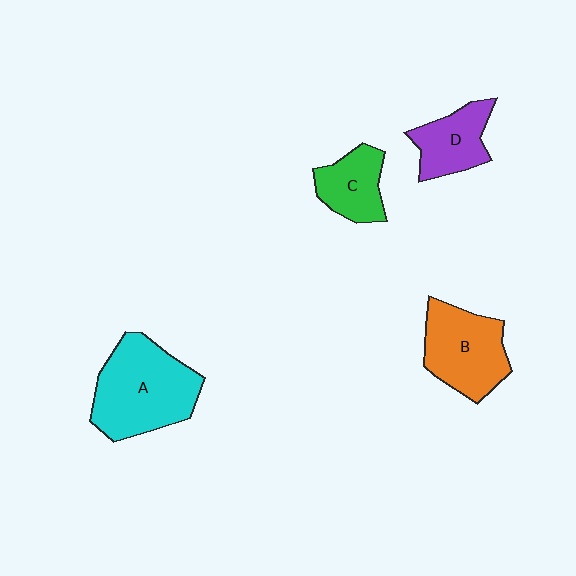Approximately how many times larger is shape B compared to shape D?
Approximately 1.5 times.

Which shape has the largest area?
Shape A (cyan).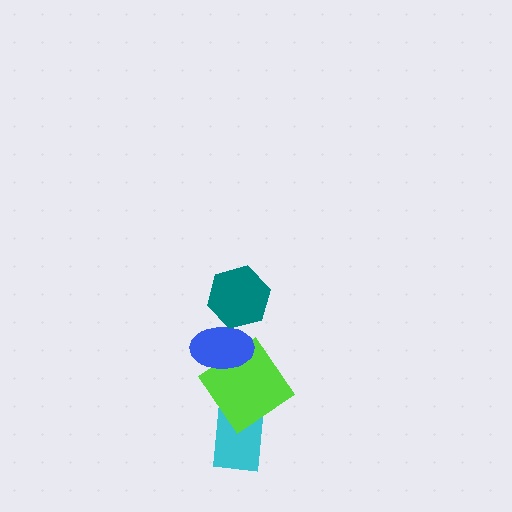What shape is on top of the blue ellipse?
The teal hexagon is on top of the blue ellipse.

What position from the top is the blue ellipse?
The blue ellipse is 2nd from the top.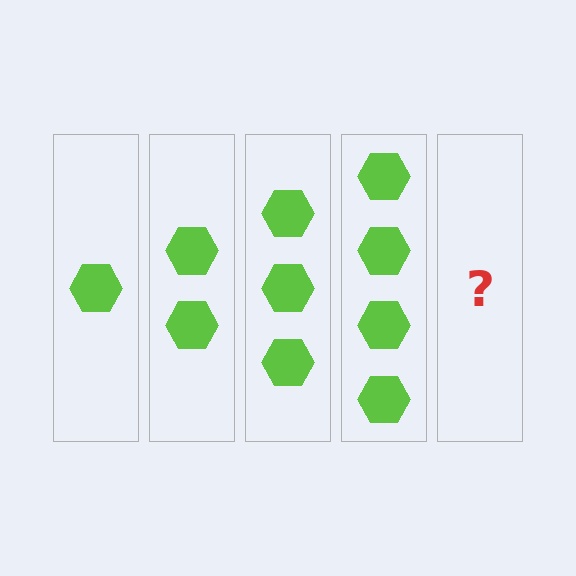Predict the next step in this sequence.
The next step is 5 hexagons.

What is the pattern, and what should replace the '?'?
The pattern is that each step adds one more hexagon. The '?' should be 5 hexagons.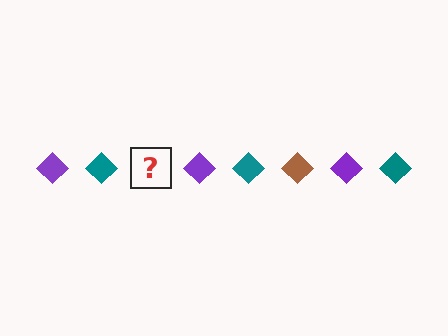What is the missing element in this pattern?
The missing element is a brown diamond.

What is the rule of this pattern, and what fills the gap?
The rule is that the pattern cycles through purple, teal, brown diamonds. The gap should be filled with a brown diamond.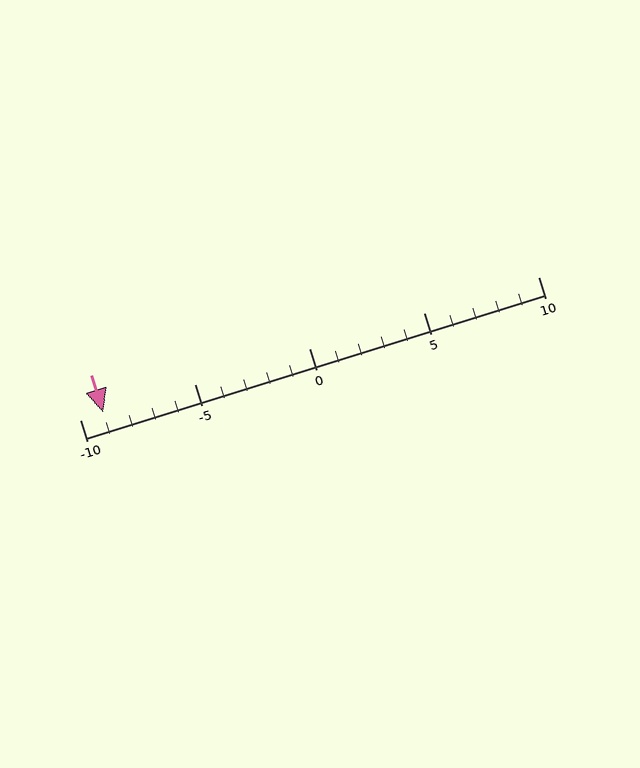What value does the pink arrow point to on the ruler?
The pink arrow points to approximately -9.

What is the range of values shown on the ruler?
The ruler shows values from -10 to 10.